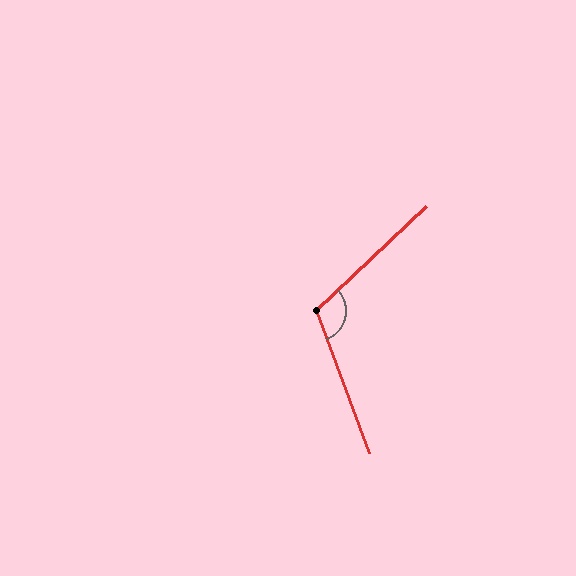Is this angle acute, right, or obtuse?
It is obtuse.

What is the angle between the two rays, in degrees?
Approximately 113 degrees.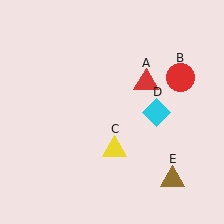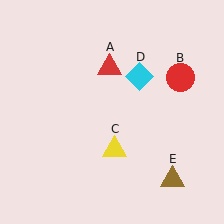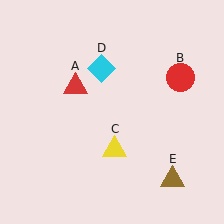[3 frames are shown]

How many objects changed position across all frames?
2 objects changed position: red triangle (object A), cyan diamond (object D).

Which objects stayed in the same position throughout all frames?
Red circle (object B) and yellow triangle (object C) and brown triangle (object E) remained stationary.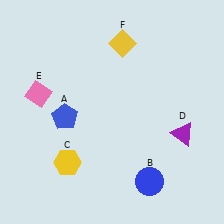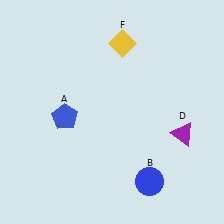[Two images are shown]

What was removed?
The pink diamond (E), the yellow hexagon (C) were removed in Image 2.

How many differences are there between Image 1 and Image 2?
There are 2 differences between the two images.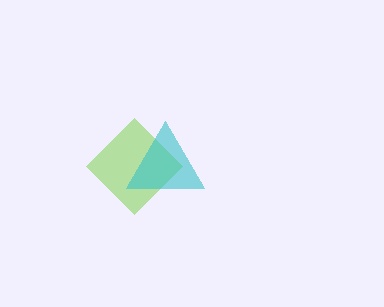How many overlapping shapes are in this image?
There are 2 overlapping shapes in the image.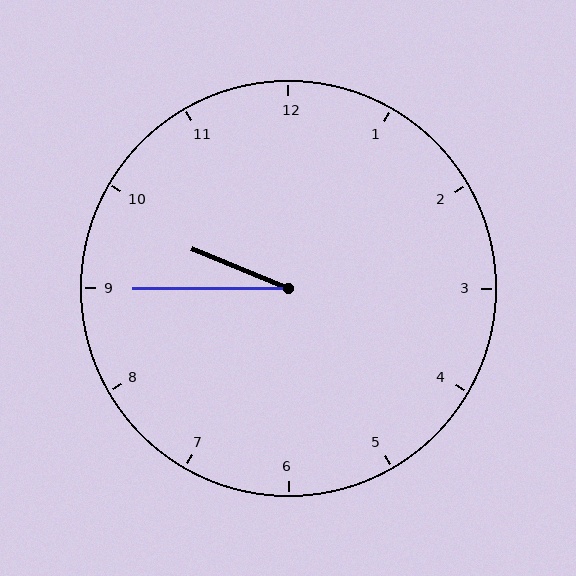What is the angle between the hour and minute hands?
Approximately 22 degrees.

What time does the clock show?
9:45.